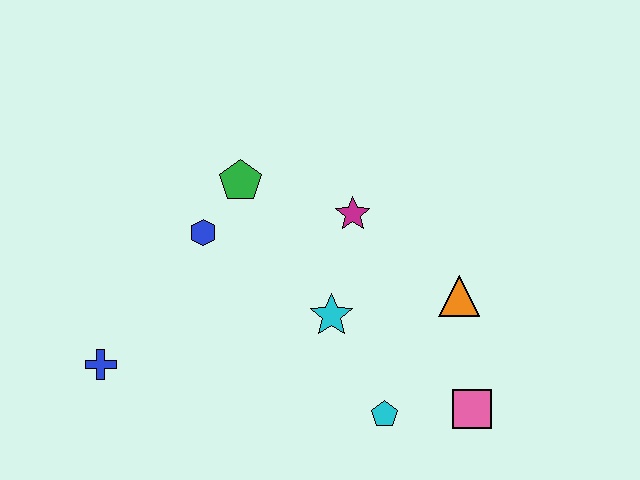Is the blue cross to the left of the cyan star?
Yes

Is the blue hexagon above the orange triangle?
Yes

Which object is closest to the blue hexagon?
The green pentagon is closest to the blue hexagon.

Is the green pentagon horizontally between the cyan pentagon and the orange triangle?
No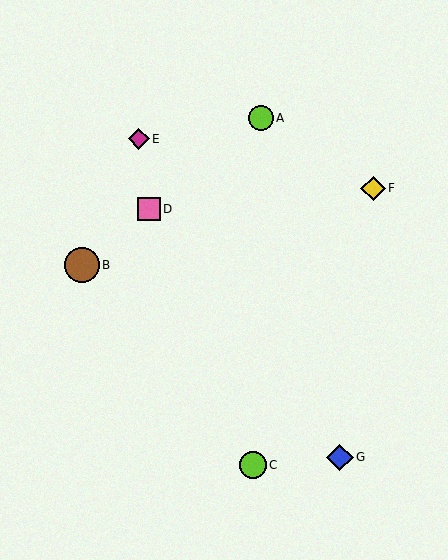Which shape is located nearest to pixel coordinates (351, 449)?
The blue diamond (labeled G) at (340, 458) is nearest to that location.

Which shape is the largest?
The brown circle (labeled B) is the largest.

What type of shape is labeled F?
Shape F is a yellow diamond.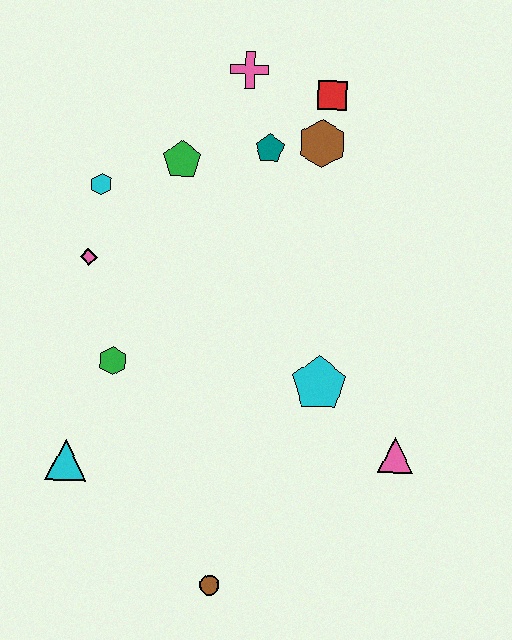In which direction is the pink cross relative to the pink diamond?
The pink cross is above the pink diamond.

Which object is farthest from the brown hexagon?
The brown circle is farthest from the brown hexagon.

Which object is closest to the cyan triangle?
The green hexagon is closest to the cyan triangle.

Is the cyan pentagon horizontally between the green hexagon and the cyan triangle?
No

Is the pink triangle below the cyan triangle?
No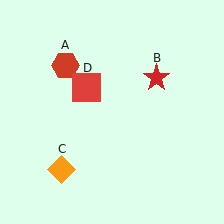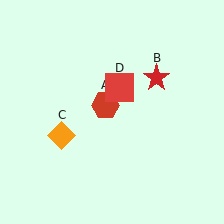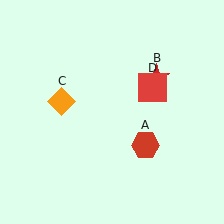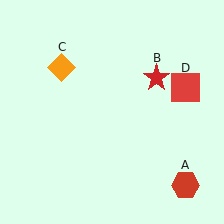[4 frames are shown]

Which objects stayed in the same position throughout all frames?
Red star (object B) remained stationary.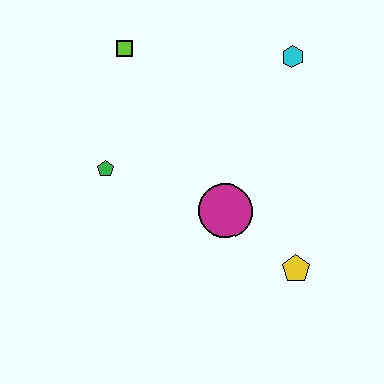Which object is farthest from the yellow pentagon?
The lime square is farthest from the yellow pentagon.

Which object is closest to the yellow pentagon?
The magenta circle is closest to the yellow pentagon.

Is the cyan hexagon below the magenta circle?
No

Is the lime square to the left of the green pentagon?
No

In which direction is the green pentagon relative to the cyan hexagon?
The green pentagon is to the left of the cyan hexagon.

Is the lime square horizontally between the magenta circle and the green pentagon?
Yes